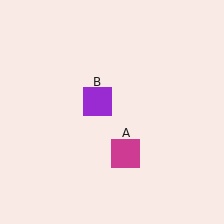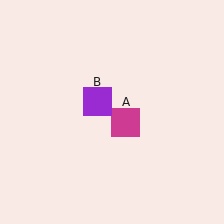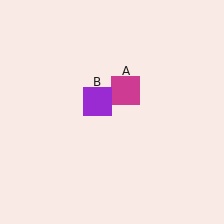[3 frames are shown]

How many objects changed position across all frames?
1 object changed position: magenta square (object A).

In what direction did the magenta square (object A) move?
The magenta square (object A) moved up.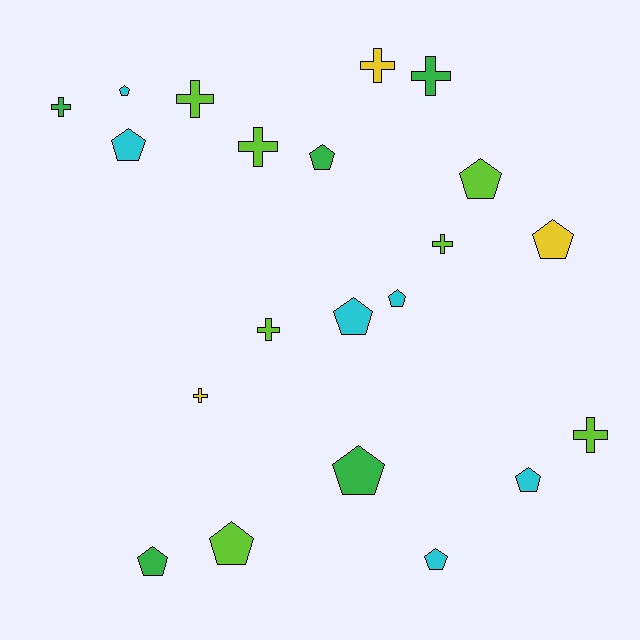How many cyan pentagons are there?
There are 6 cyan pentagons.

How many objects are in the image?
There are 21 objects.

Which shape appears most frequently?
Pentagon, with 12 objects.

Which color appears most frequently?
Lime, with 7 objects.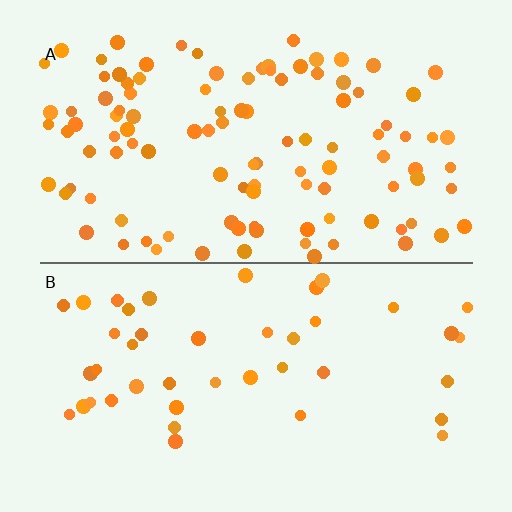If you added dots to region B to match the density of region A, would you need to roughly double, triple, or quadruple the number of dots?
Approximately triple.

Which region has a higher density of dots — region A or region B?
A (the top).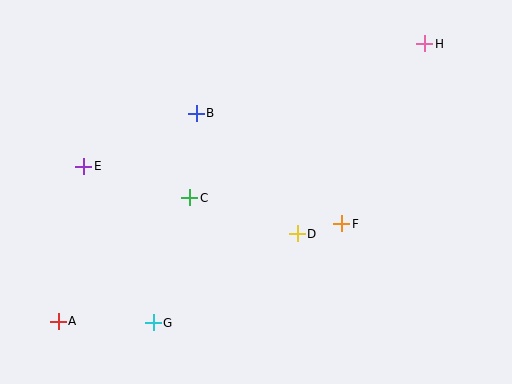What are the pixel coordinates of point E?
Point E is at (84, 166).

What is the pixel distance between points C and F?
The distance between C and F is 154 pixels.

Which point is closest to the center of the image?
Point D at (297, 234) is closest to the center.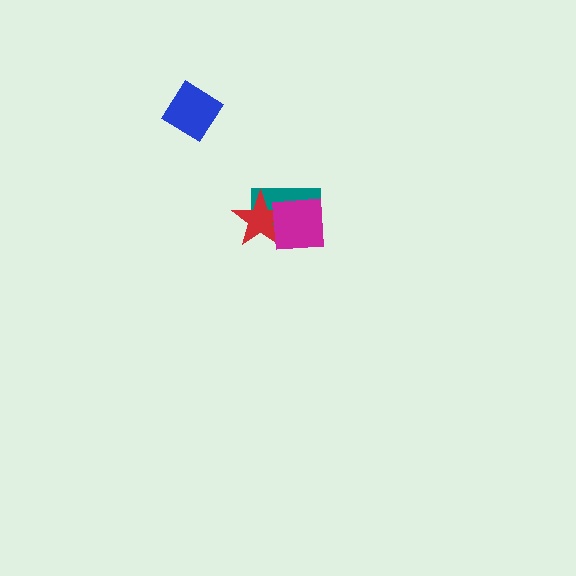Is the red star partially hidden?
Yes, it is partially covered by another shape.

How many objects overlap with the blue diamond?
0 objects overlap with the blue diamond.